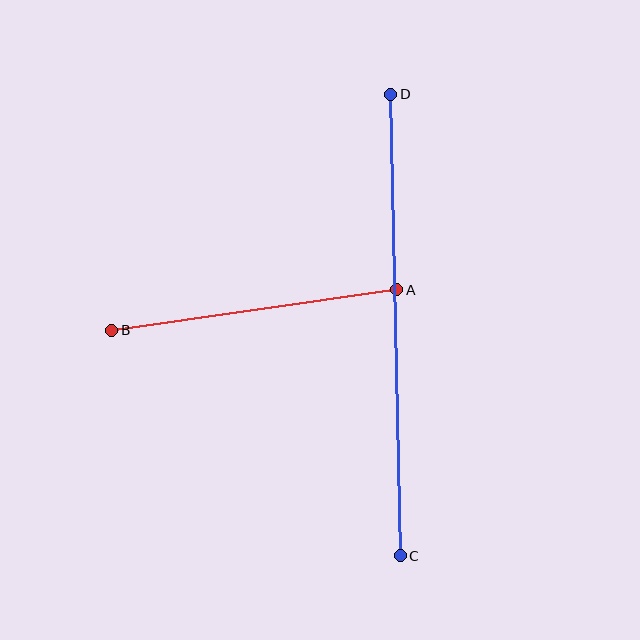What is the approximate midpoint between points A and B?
The midpoint is at approximately (254, 310) pixels.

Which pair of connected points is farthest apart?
Points C and D are farthest apart.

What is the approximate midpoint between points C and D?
The midpoint is at approximately (395, 325) pixels.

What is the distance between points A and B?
The distance is approximately 288 pixels.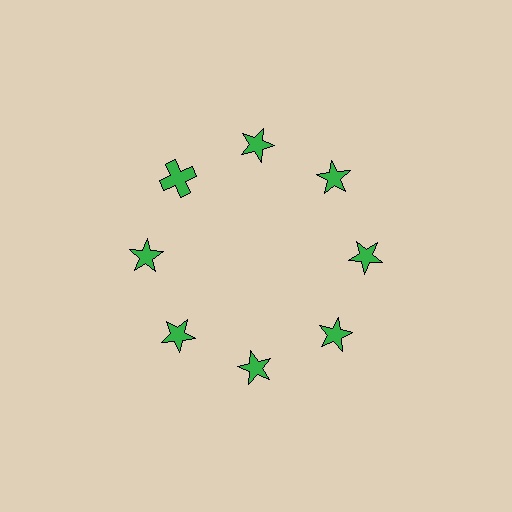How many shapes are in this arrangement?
There are 8 shapes arranged in a ring pattern.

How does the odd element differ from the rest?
It has a different shape: cross instead of star.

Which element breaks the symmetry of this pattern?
The green cross at roughly the 10 o'clock position breaks the symmetry. All other shapes are green stars.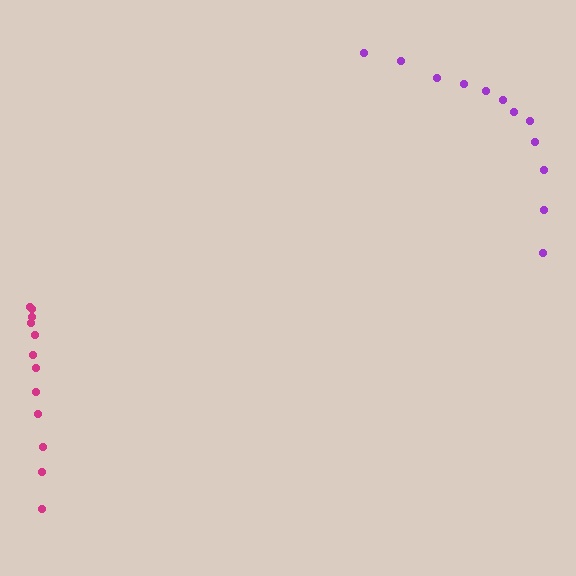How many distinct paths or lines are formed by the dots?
There are 2 distinct paths.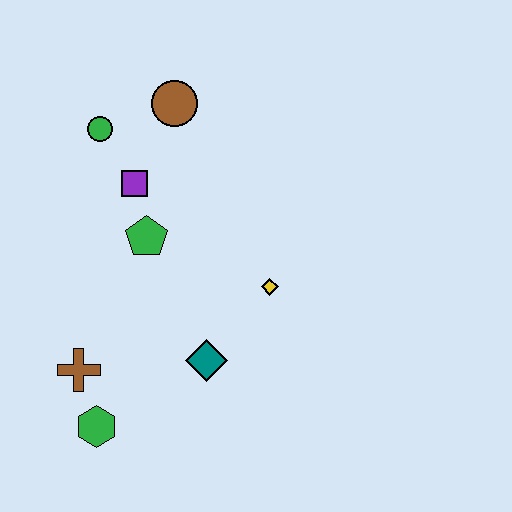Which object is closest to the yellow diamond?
The teal diamond is closest to the yellow diamond.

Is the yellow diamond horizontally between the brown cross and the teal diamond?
No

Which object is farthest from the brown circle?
The green hexagon is farthest from the brown circle.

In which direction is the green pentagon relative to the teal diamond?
The green pentagon is above the teal diamond.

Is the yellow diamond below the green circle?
Yes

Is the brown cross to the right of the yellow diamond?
No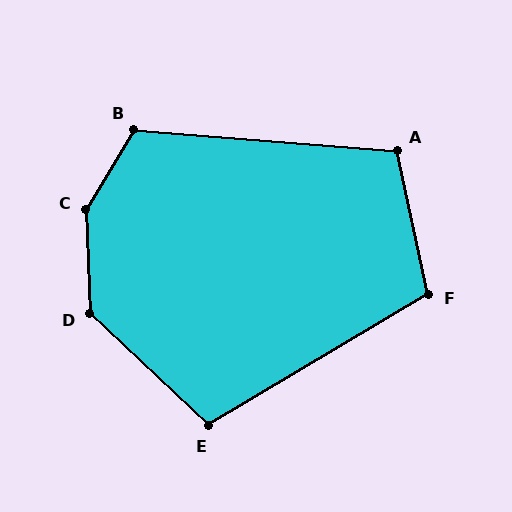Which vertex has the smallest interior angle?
E, at approximately 106 degrees.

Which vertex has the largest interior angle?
C, at approximately 148 degrees.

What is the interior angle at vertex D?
Approximately 135 degrees (obtuse).